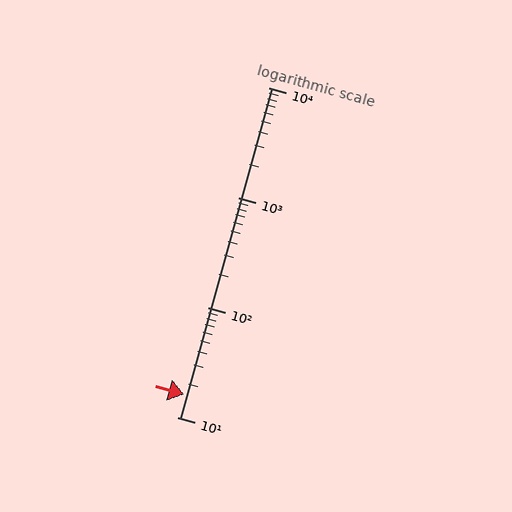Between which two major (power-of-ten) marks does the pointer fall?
The pointer is between 10 and 100.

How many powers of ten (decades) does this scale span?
The scale spans 3 decades, from 10 to 10000.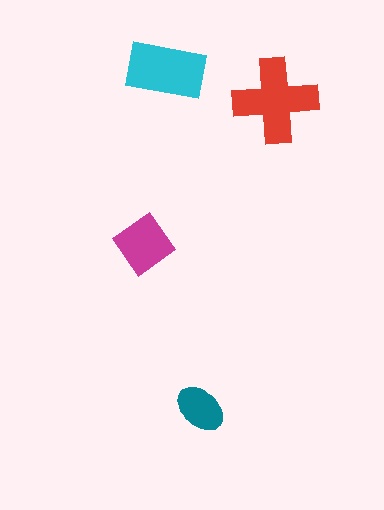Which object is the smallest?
The teal ellipse.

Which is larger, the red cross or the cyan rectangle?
The red cross.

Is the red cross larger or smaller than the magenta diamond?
Larger.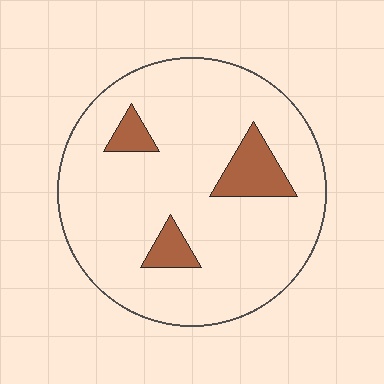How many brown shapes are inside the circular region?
3.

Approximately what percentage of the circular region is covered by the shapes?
Approximately 10%.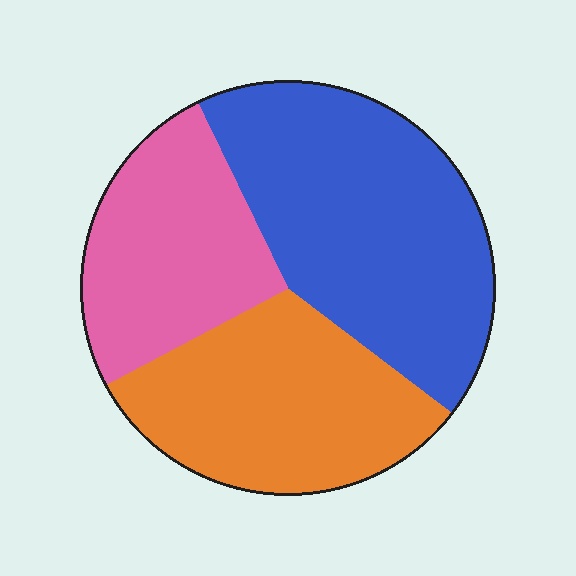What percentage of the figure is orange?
Orange covers 32% of the figure.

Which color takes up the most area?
Blue, at roughly 45%.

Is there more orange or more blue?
Blue.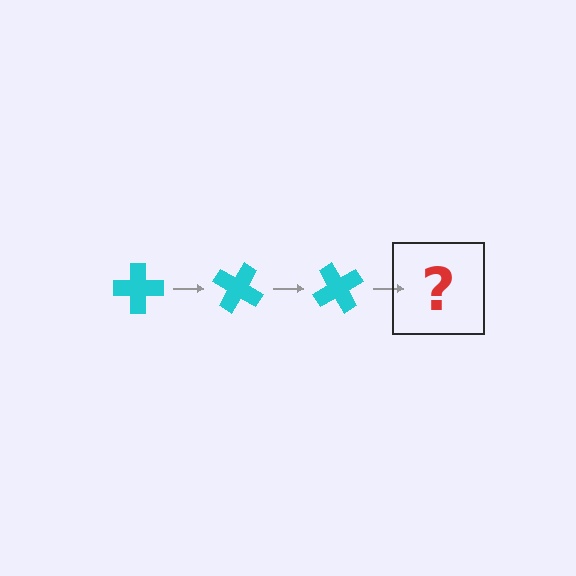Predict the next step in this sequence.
The next step is a cyan cross rotated 90 degrees.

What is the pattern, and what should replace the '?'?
The pattern is that the cross rotates 30 degrees each step. The '?' should be a cyan cross rotated 90 degrees.